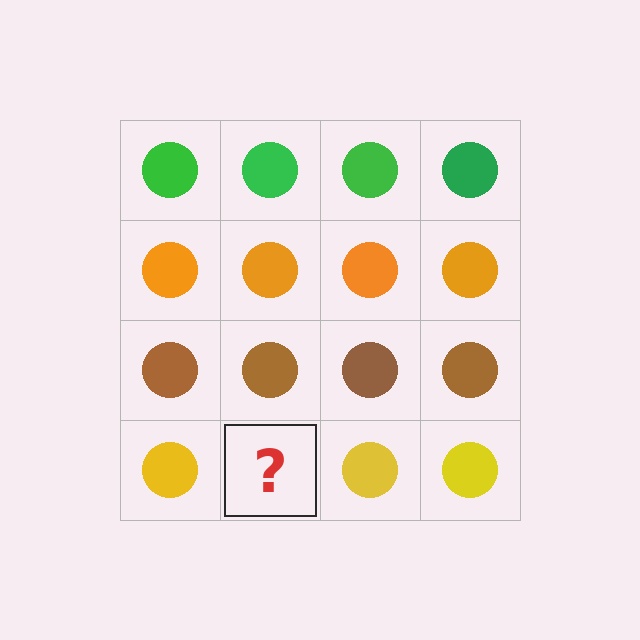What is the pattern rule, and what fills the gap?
The rule is that each row has a consistent color. The gap should be filled with a yellow circle.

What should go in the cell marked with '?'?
The missing cell should contain a yellow circle.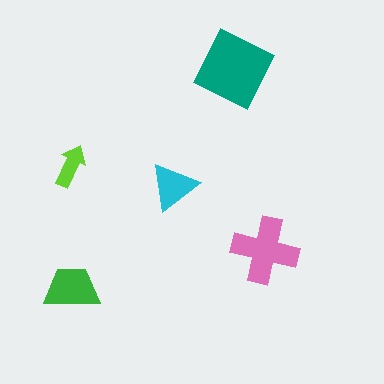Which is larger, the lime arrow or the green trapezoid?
The green trapezoid.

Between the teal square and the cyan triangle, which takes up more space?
The teal square.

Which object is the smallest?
The lime arrow.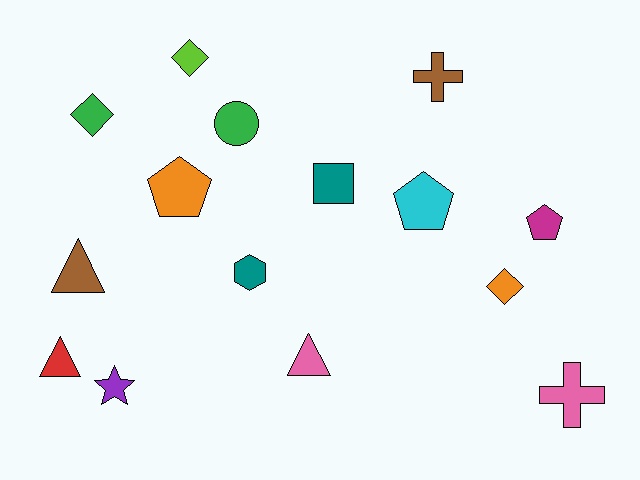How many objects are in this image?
There are 15 objects.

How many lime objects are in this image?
There is 1 lime object.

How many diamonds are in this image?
There are 3 diamonds.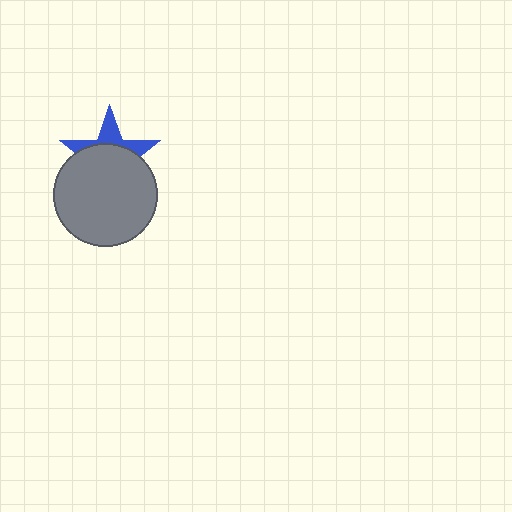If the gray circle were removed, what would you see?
You would see the complete blue star.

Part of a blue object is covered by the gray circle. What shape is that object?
It is a star.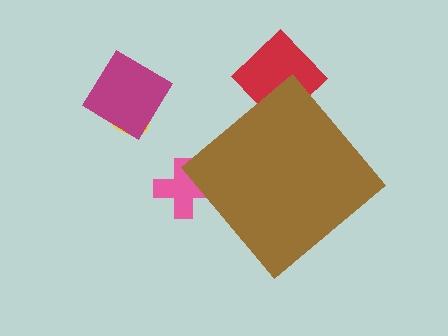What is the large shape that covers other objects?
A brown diamond.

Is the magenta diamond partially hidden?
No, the magenta diamond is fully visible.